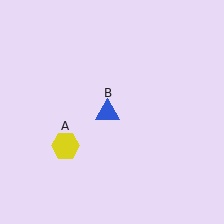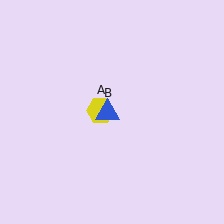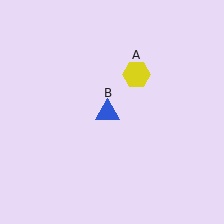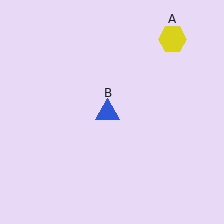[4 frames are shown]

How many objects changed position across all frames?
1 object changed position: yellow hexagon (object A).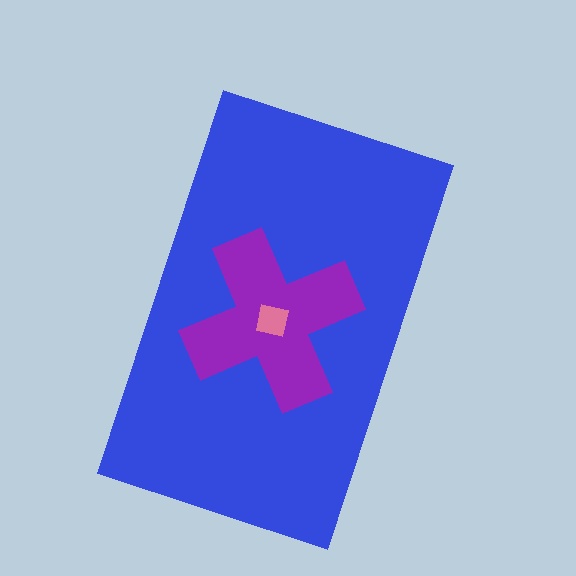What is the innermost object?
The pink square.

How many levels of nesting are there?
3.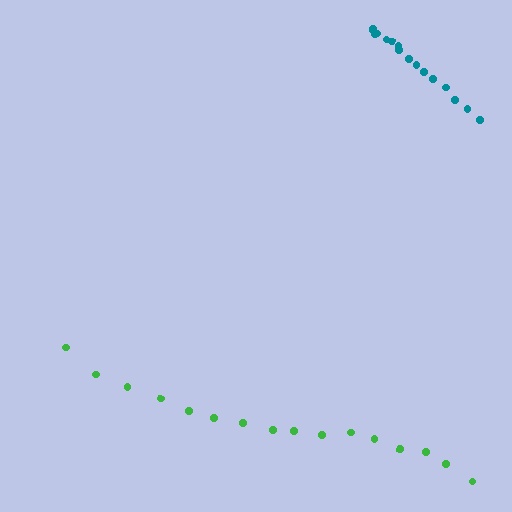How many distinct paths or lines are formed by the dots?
There are 2 distinct paths.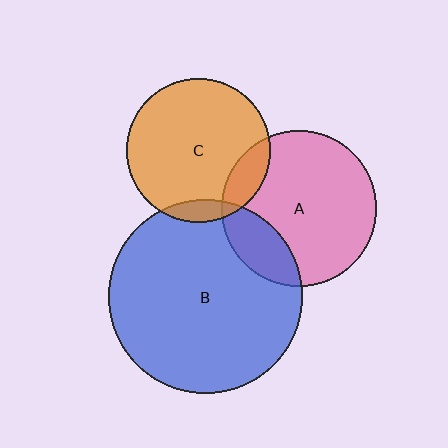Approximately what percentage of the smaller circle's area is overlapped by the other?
Approximately 10%.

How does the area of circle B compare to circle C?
Approximately 1.8 times.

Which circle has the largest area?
Circle B (blue).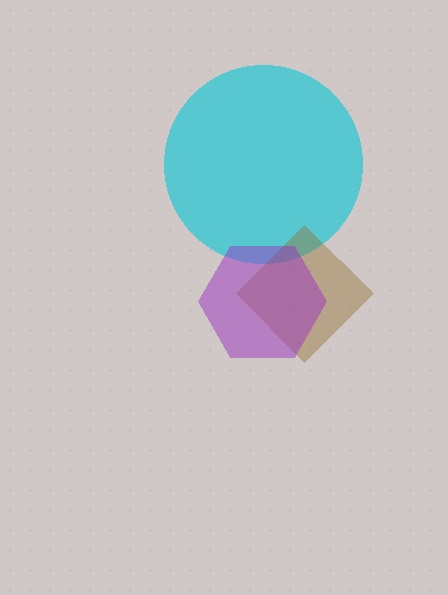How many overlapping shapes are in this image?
There are 3 overlapping shapes in the image.